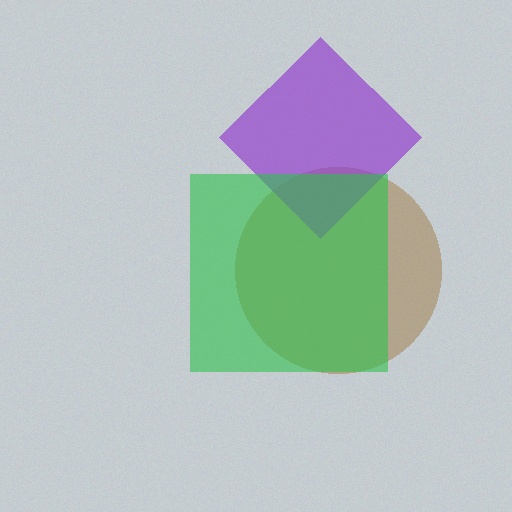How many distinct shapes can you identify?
There are 3 distinct shapes: a brown circle, a purple diamond, a green square.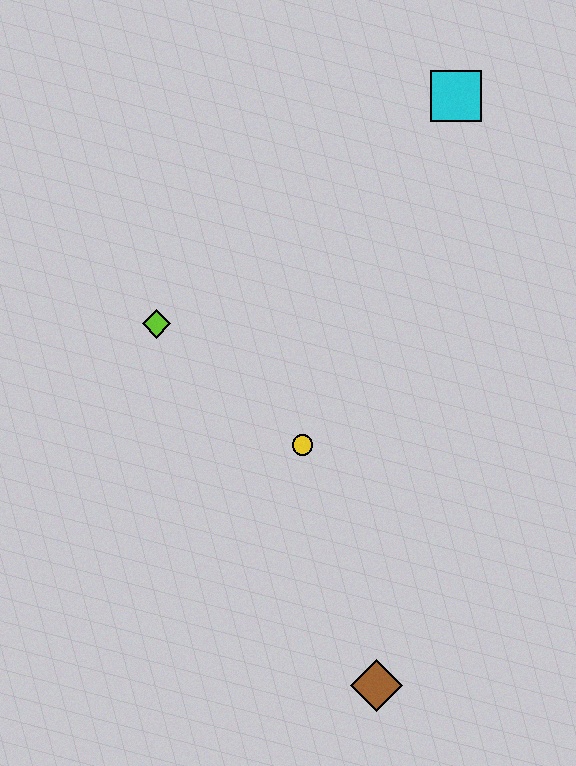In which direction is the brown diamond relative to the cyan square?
The brown diamond is below the cyan square.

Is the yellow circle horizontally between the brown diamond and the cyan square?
No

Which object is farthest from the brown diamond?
The cyan square is farthest from the brown diamond.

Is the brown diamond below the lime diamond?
Yes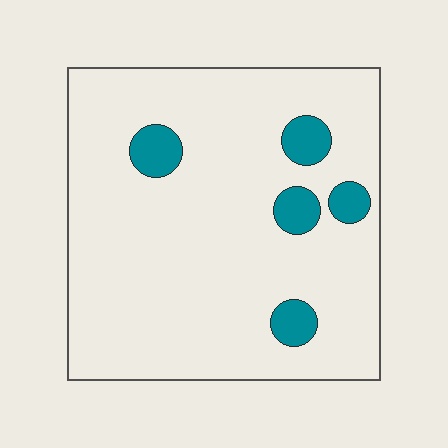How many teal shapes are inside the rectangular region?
5.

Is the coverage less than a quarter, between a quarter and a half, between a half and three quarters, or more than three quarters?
Less than a quarter.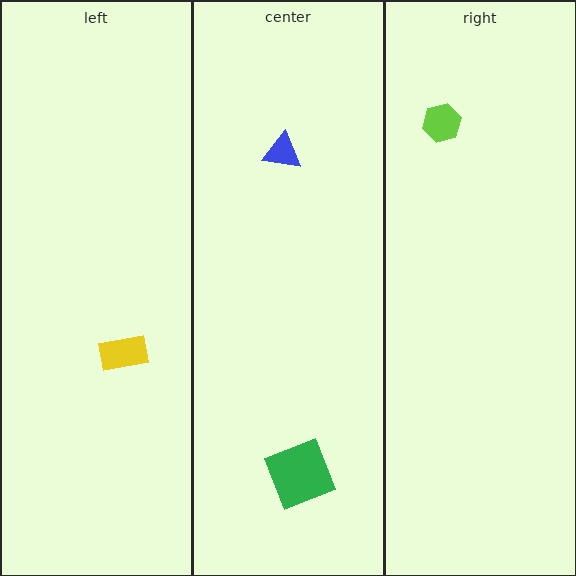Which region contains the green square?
The center region.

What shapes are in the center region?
The blue triangle, the green square.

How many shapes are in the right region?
1.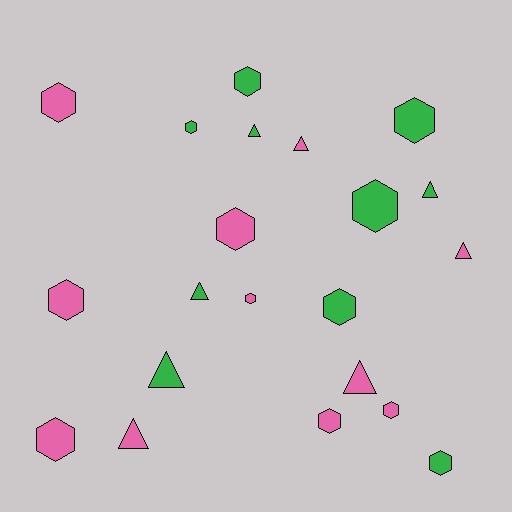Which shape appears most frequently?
Hexagon, with 13 objects.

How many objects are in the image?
There are 21 objects.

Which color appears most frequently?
Pink, with 11 objects.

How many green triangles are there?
There are 4 green triangles.